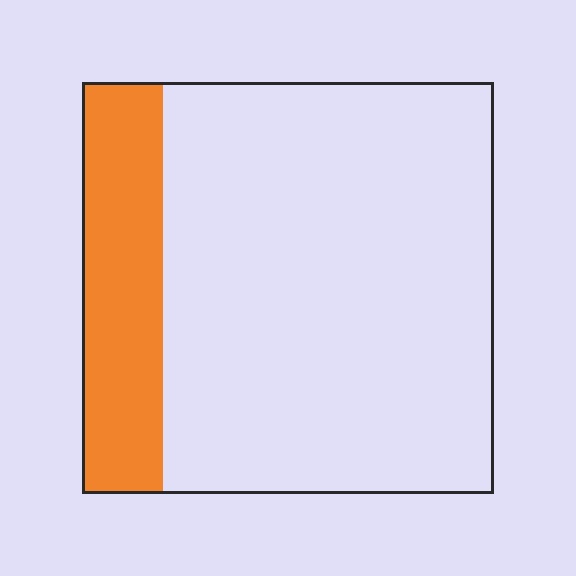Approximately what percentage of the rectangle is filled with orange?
Approximately 20%.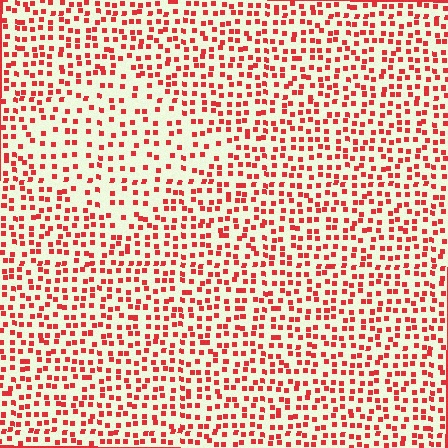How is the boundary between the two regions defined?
The boundary is defined by a change in element density (approximately 1.7x ratio). All elements are the same color, size, and shape.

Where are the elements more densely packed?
The elements are more densely packed outside the diamond boundary.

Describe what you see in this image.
The image contains small red elements arranged at two different densities. A diamond-shaped region is visible where the elements are less densely packed than the surrounding area.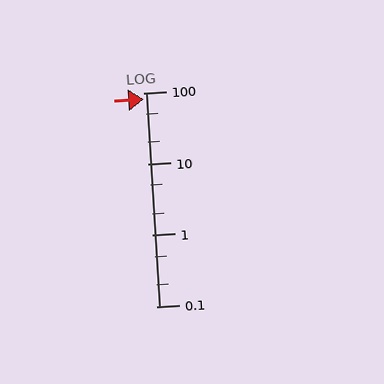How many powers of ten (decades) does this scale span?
The scale spans 3 decades, from 0.1 to 100.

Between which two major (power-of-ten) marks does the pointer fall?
The pointer is between 10 and 100.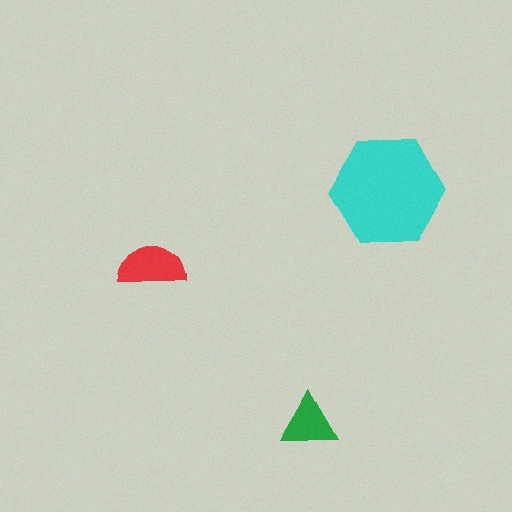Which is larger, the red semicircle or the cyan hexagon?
The cyan hexagon.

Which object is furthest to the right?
The cyan hexagon is rightmost.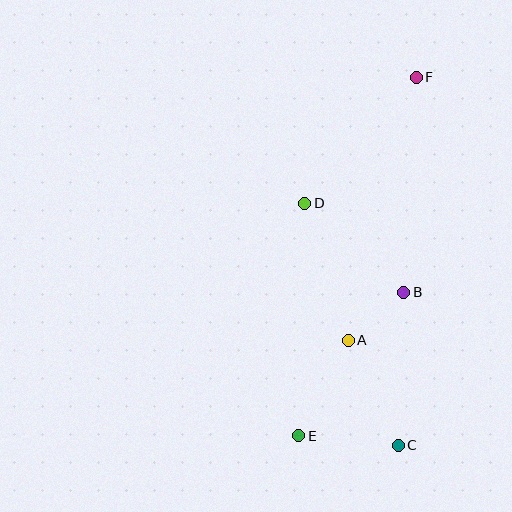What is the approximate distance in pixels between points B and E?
The distance between B and E is approximately 177 pixels.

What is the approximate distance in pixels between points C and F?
The distance between C and F is approximately 368 pixels.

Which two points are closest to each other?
Points A and B are closest to each other.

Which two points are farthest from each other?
Points E and F are farthest from each other.